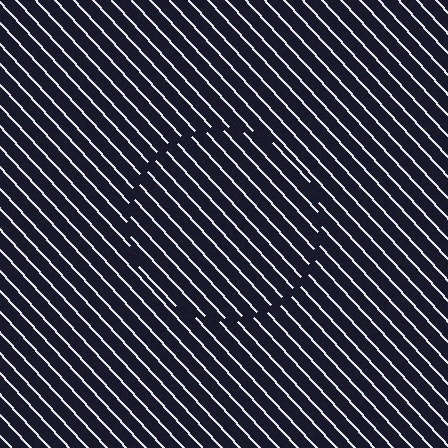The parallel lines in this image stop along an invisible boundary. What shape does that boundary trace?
An illusory circle. The interior of the shape contains the same grating, shifted by half a period — the contour is defined by the phase discontinuity where line-ends from the inner and outer gratings abut.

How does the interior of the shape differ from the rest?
The interior of the shape contains the same grating, shifted by half a period — the contour is defined by the phase discontinuity where line-ends from the inner and outer gratings abut.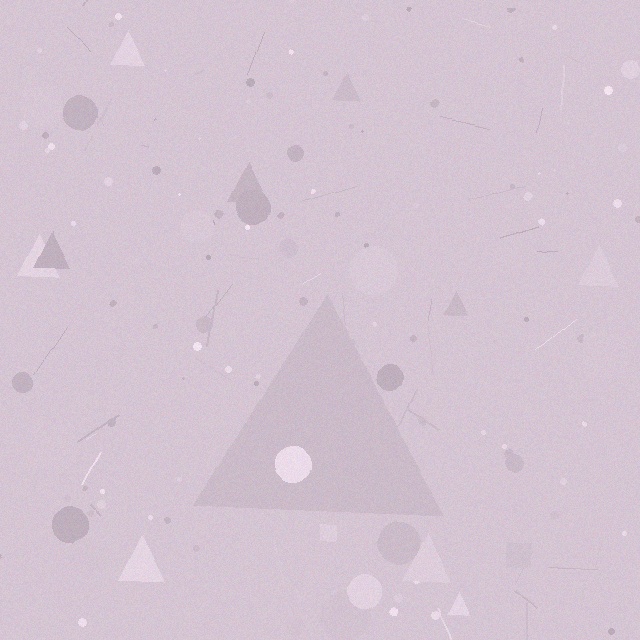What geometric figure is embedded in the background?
A triangle is embedded in the background.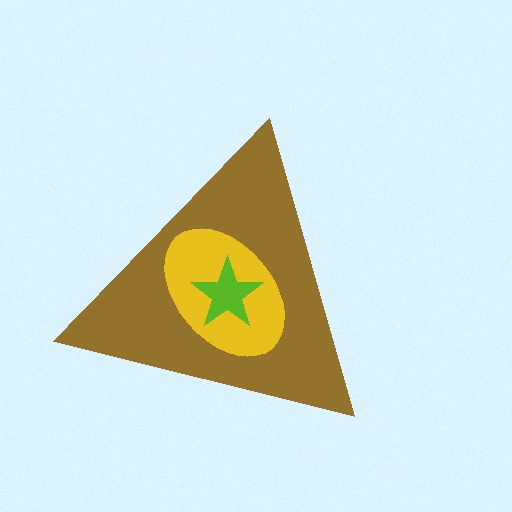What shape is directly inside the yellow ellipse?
The lime star.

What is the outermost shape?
The brown triangle.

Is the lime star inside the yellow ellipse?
Yes.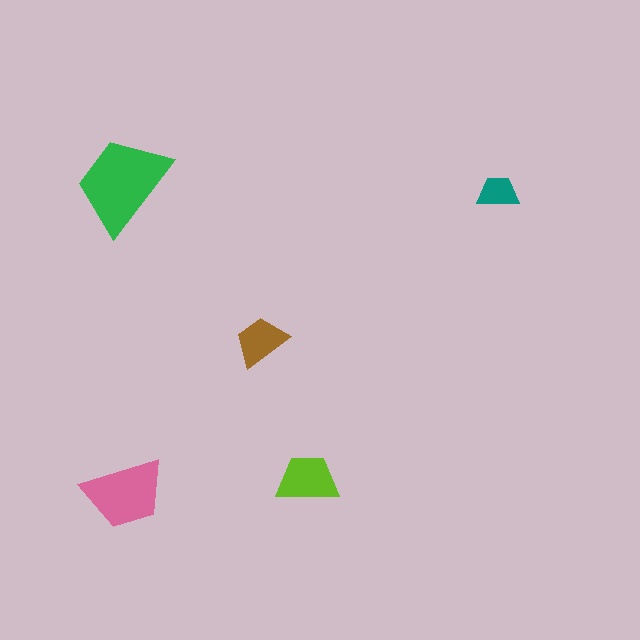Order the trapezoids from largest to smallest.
the green one, the pink one, the lime one, the brown one, the teal one.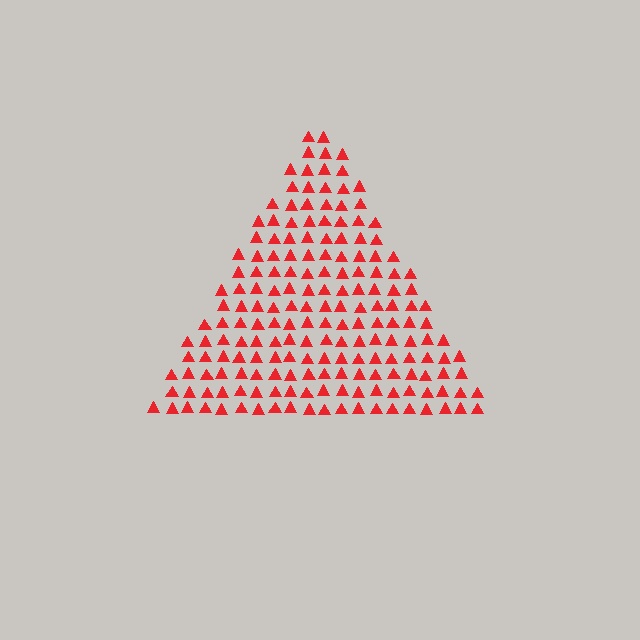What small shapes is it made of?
It is made of small triangles.